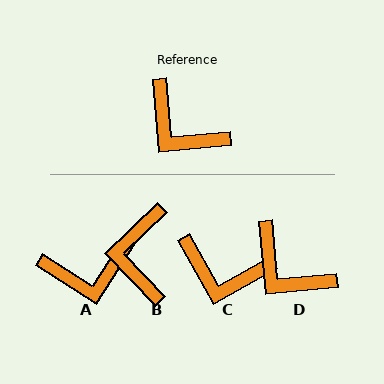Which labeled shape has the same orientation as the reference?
D.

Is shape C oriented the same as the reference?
No, it is off by about 25 degrees.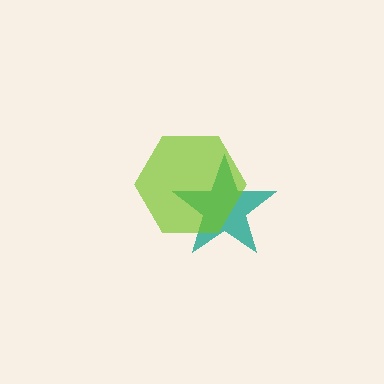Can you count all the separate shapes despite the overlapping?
Yes, there are 2 separate shapes.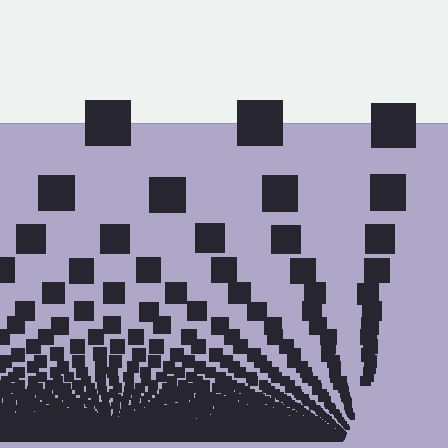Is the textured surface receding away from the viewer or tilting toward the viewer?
The surface appears to tilt toward the viewer. Texture elements get larger and sparser toward the top.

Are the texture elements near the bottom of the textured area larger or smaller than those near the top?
Smaller. The gradient is inverted — elements near the bottom are smaller and denser.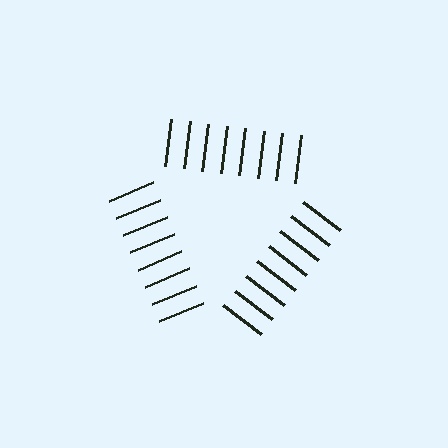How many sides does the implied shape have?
3 sides — the line-ends trace a triangle.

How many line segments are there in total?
24 — 8 along each of the 3 edges.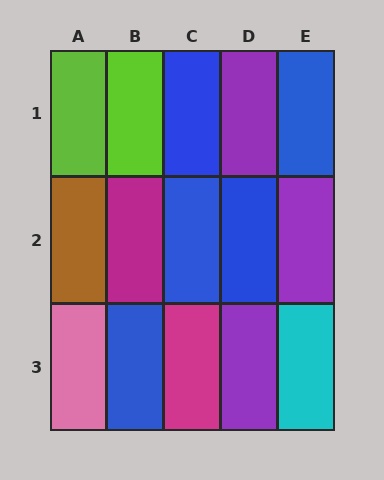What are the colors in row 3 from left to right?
Pink, blue, magenta, purple, cyan.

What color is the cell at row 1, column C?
Blue.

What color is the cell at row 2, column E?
Purple.